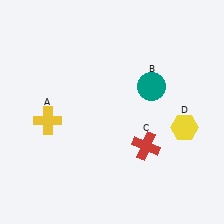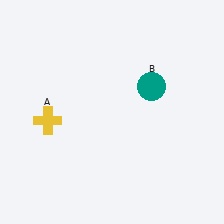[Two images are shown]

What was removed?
The red cross (C), the yellow hexagon (D) were removed in Image 2.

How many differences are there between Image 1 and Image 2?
There are 2 differences between the two images.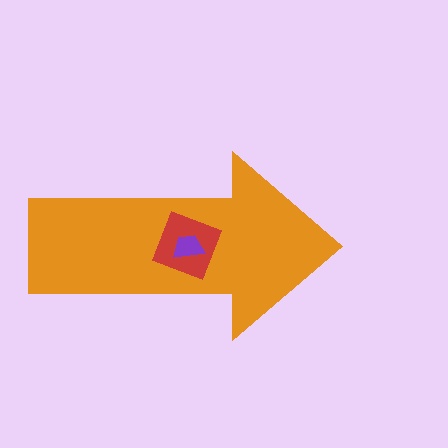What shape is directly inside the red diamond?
The purple trapezoid.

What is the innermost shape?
The purple trapezoid.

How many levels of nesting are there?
3.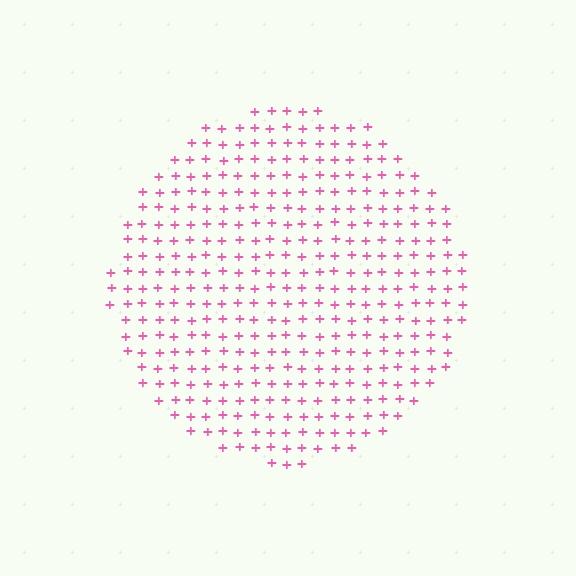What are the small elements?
The small elements are plus signs.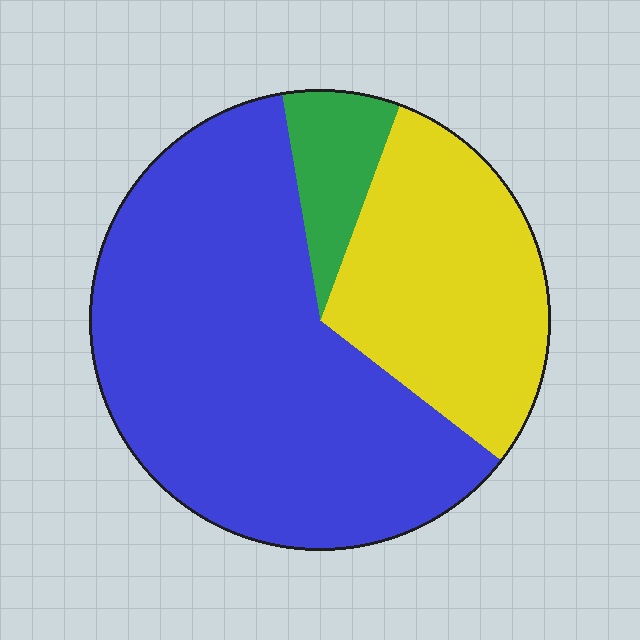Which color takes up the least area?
Green, at roughly 10%.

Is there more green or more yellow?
Yellow.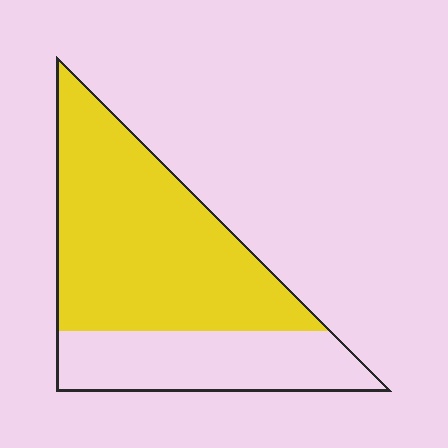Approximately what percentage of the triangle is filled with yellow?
Approximately 65%.